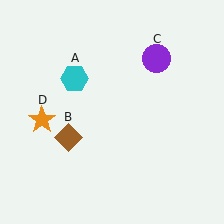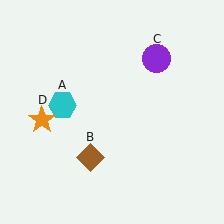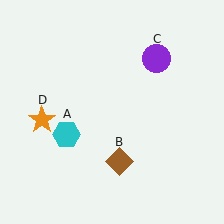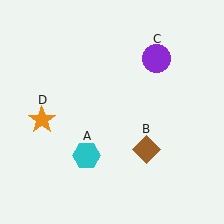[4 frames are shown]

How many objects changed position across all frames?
2 objects changed position: cyan hexagon (object A), brown diamond (object B).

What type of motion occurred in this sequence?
The cyan hexagon (object A), brown diamond (object B) rotated counterclockwise around the center of the scene.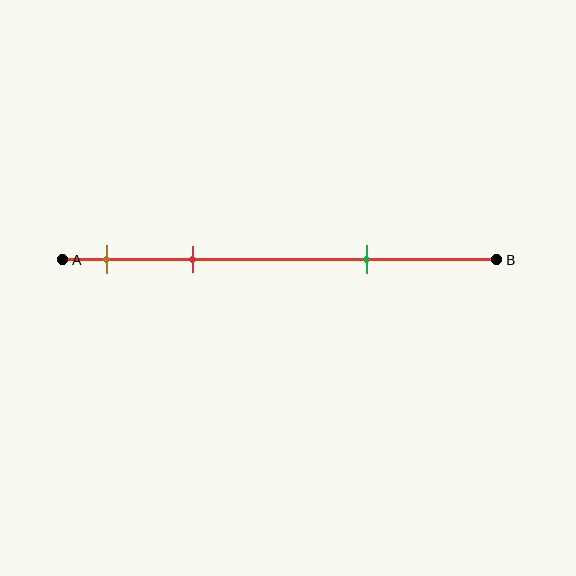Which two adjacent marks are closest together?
The brown and red marks are the closest adjacent pair.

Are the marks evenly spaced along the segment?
No, the marks are not evenly spaced.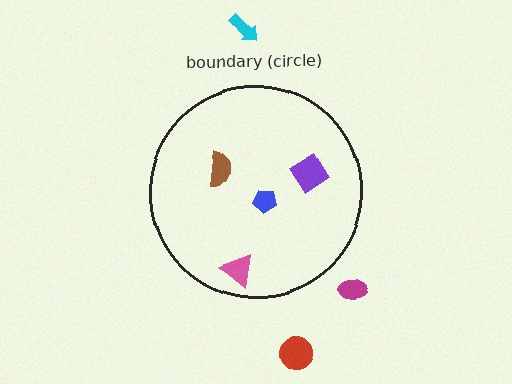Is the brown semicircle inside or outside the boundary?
Inside.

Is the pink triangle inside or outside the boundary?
Inside.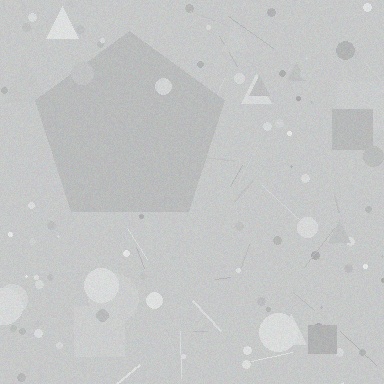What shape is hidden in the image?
A pentagon is hidden in the image.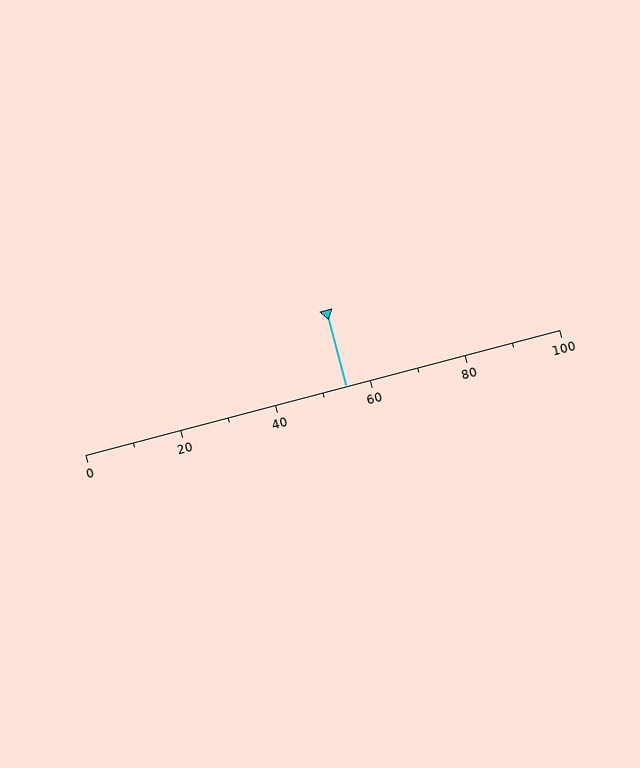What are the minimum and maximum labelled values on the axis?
The axis runs from 0 to 100.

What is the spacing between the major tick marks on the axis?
The major ticks are spaced 20 apart.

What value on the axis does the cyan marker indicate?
The marker indicates approximately 55.